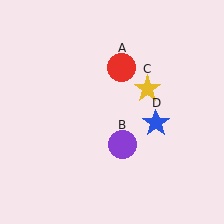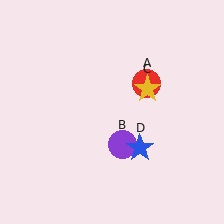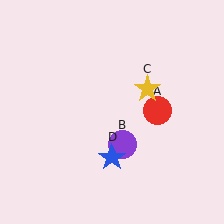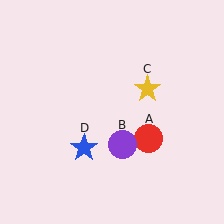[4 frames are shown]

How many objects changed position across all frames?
2 objects changed position: red circle (object A), blue star (object D).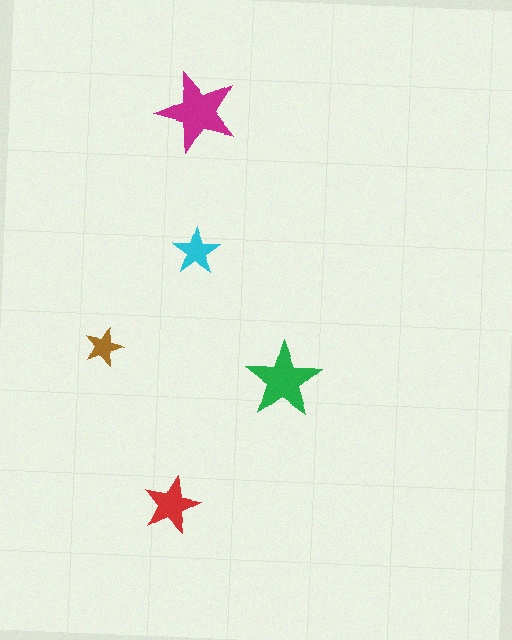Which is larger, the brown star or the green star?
The green one.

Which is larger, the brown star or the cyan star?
The cyan one.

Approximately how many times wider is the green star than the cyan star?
About 1.5 times wider.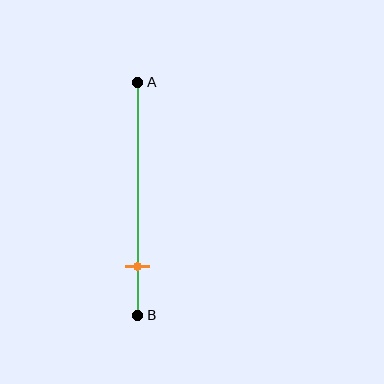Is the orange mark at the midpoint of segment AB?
No, the mark is at about 80% from A, not at the 50% midpoint.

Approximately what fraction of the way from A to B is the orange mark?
The orange mark is approximately 80% of the way from A to B.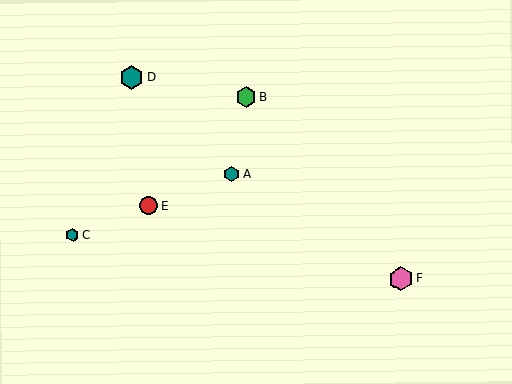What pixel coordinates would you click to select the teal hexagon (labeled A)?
Click at (232, 174) to select the teal hexagon A.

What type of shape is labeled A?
Shape A is a teal hexagon.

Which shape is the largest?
The pink hexagon (labeled F) is the largest.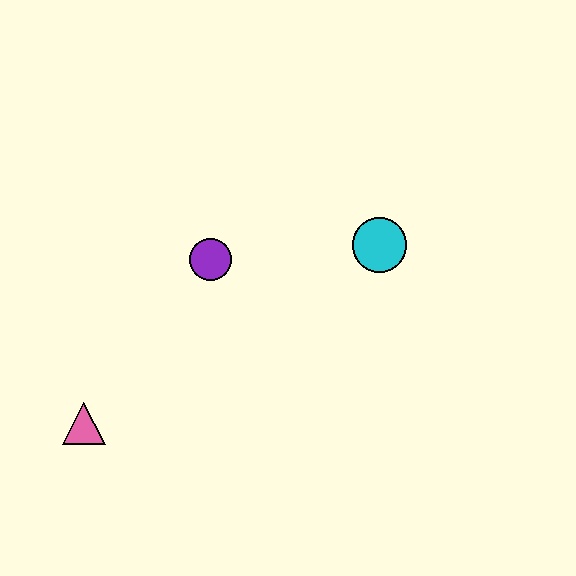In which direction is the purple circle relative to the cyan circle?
The purple circle is to the left of the cyan circle.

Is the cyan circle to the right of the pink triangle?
Yes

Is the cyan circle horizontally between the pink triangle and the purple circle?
No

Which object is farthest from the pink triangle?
The cyan circle is farthest from the pink triangle.